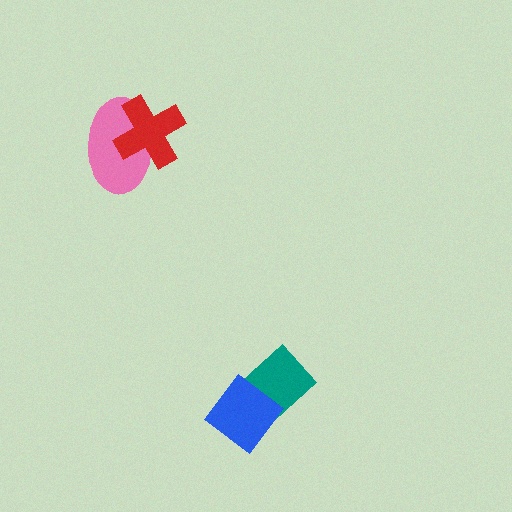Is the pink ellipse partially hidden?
Yes, it is partially covered by another shape.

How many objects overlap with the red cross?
1 object overlaps with the red cross.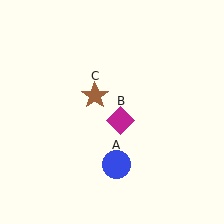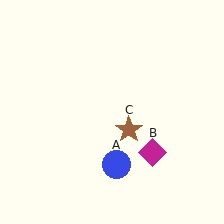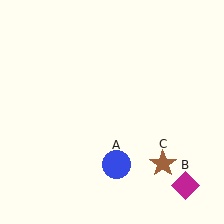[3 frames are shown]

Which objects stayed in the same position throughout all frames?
Blue circle (object A) remained stationary.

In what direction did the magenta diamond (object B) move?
The magenta diamond (object B) moved down and to the right.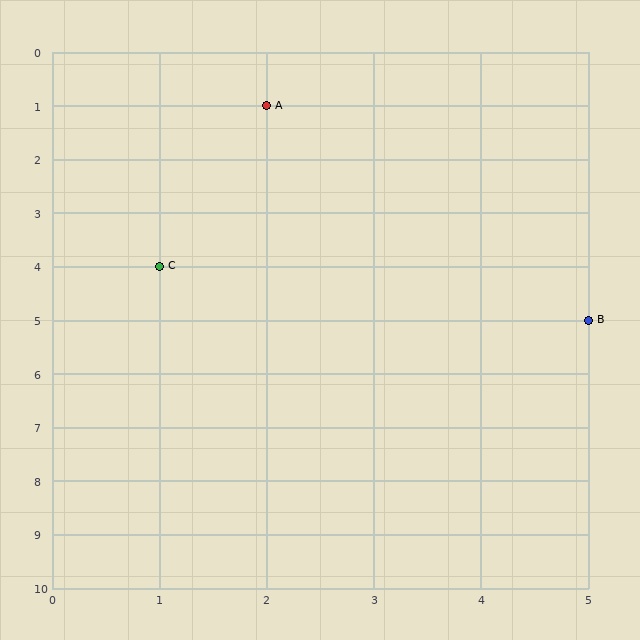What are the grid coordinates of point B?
Point B is at grid coordinates (5, 5).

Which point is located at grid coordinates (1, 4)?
Point C is at (1, 4).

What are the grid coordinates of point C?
Point C is at grid coordinates (1, 4).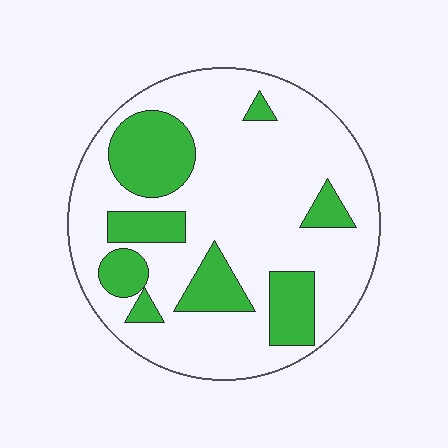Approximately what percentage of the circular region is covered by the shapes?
Approximately 25%.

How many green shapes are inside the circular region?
8.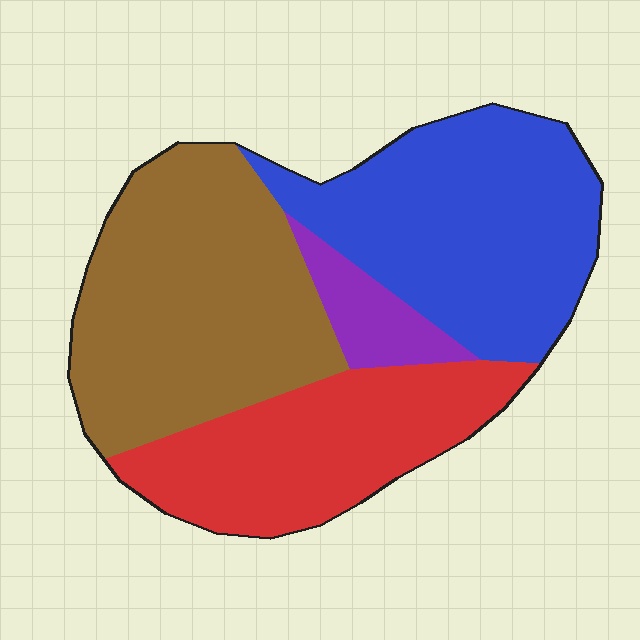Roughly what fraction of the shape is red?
Red takes up about one quarter (1/4) of the shape.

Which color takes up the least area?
Purple, at roughly 5%.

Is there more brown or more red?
Brown.